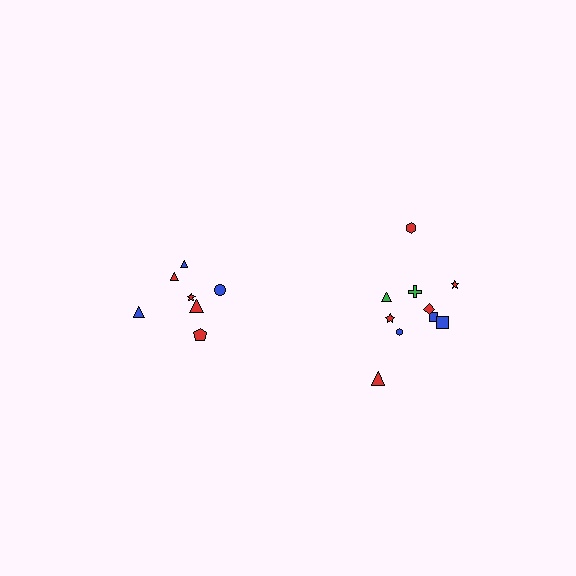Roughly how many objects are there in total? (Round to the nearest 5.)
Roughly 15 objects in total.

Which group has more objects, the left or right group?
The right group.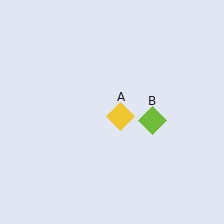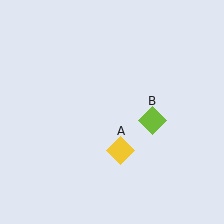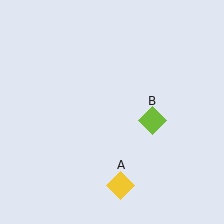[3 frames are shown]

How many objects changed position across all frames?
1 object changed position: yellow diamond (object A).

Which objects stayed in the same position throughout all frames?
Lime diamond (object B) remained stationary.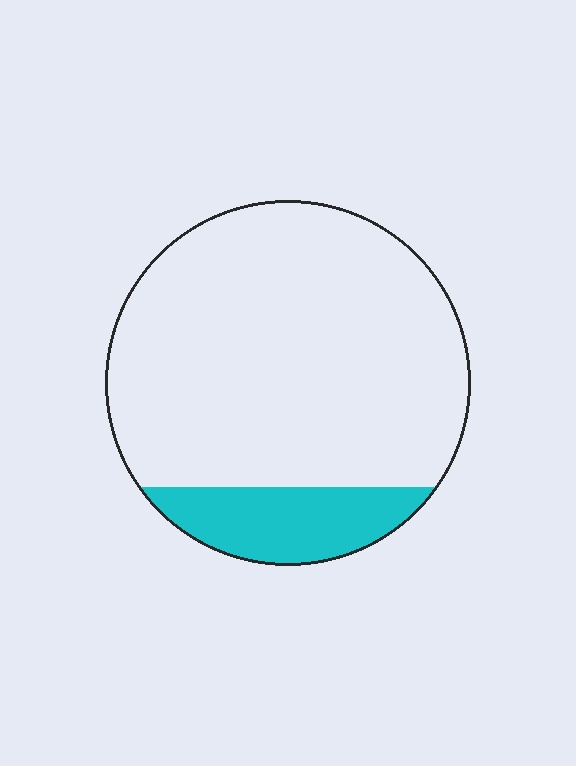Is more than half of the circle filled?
No.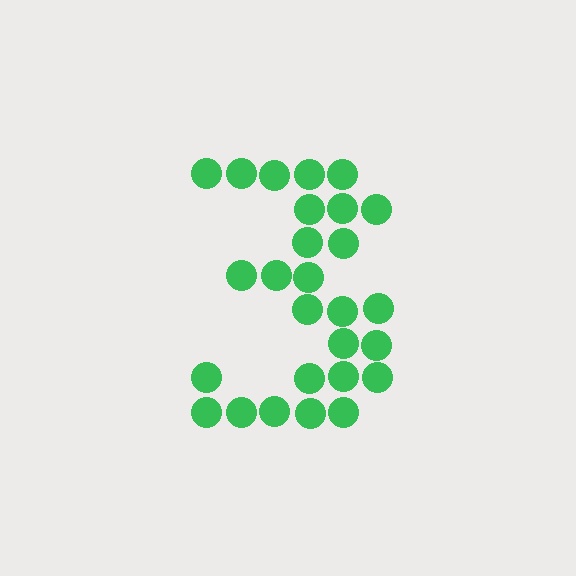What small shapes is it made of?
It is made of small circles.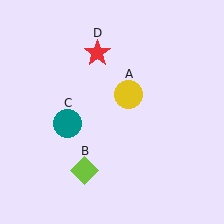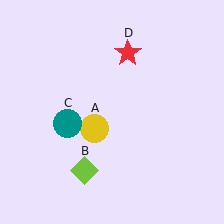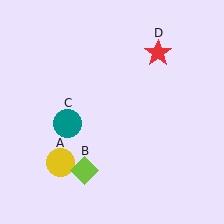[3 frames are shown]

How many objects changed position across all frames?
2 objects changed position: yellow circle (object A), red star (object D).